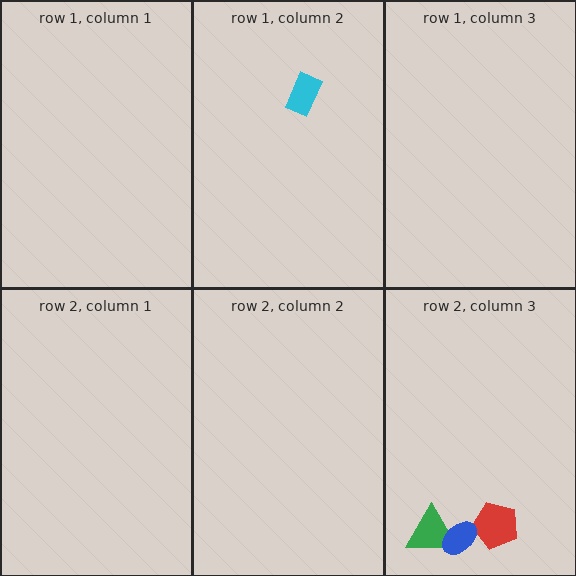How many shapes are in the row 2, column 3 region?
3.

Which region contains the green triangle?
The row 2, column 3 region.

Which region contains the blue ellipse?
The row 2, column 3 region.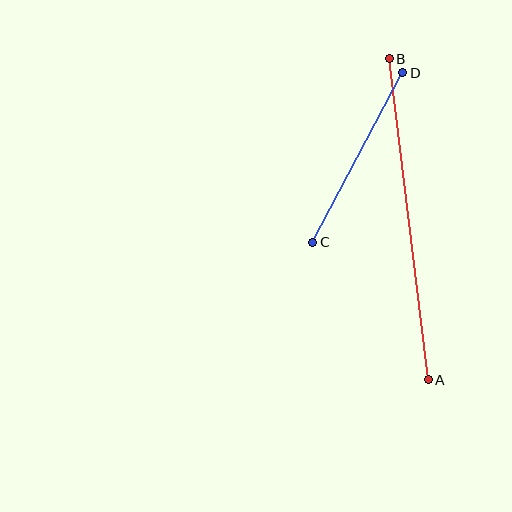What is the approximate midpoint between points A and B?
The midpoint is at approximately (409, 219) pixels.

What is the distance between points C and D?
The distance is approximately 192 pixels.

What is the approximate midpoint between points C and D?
The midpoint is at approximately (358, 157) pixels.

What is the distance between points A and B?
The distance is approximately 323 pixels.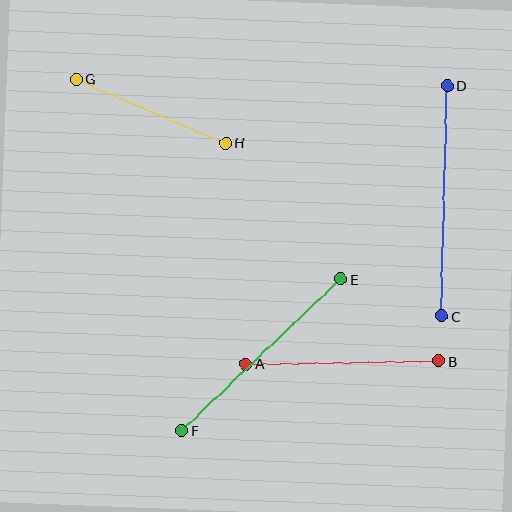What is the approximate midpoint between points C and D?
The midpoint is at approximately (444, 201) pixels.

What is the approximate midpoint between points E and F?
The midpoint is at approximately (261, 355) pixels.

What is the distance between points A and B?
The distance is approximately 193 pixels.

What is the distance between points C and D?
The distance is approximately 230 pixels.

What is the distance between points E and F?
The distance is approximately 220 pixels.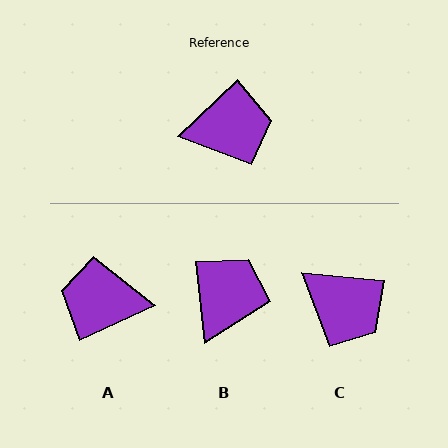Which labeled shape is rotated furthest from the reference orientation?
A, about 161 degrees away.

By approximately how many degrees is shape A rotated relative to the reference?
Approximately 161 degrees counter-clockwise.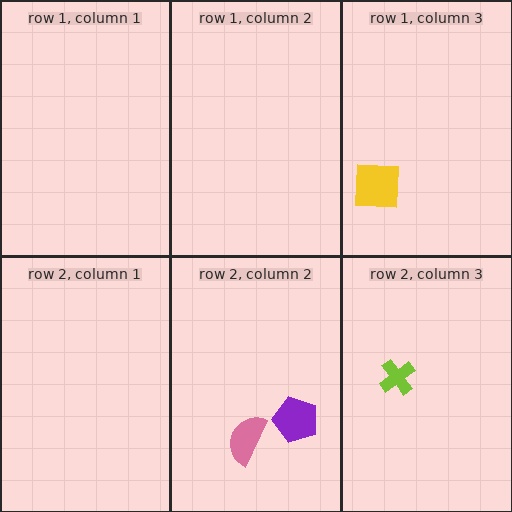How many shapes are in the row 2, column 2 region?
2.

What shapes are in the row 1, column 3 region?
The yellow square.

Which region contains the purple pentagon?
The row 2, column 2 region.